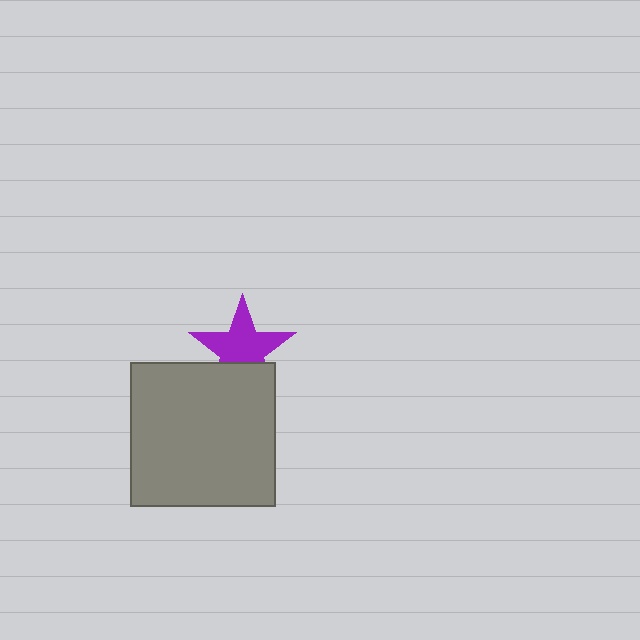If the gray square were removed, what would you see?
You would see the complete purple star.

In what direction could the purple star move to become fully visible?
The purple star could move up. That would shift it out from behind the gray square entirely.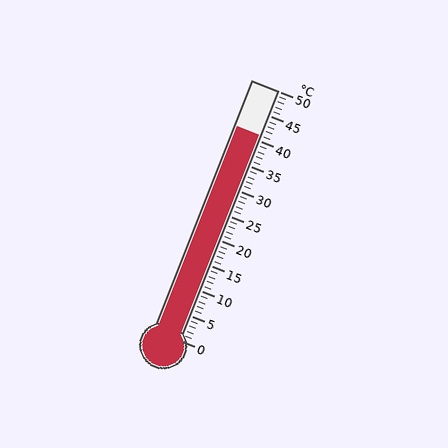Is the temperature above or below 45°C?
The temperature is below 45°C.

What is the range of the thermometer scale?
The thermometer scale ranges from 0°C to 50°C.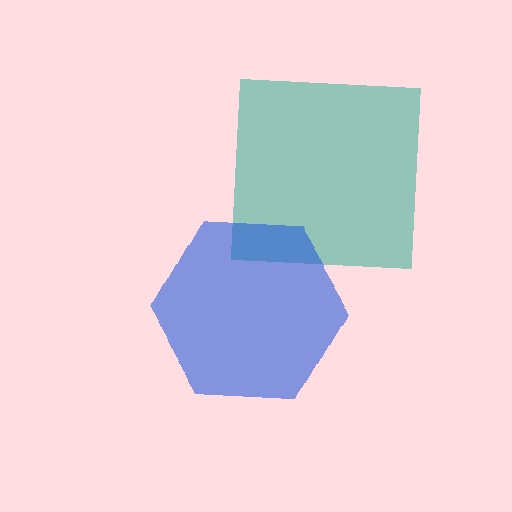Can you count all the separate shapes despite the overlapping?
Yes, there are 2 separate shapes.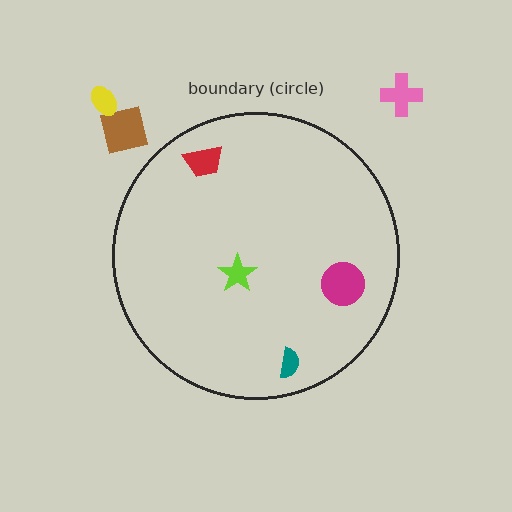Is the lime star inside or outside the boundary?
Inside.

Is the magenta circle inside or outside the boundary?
Inside.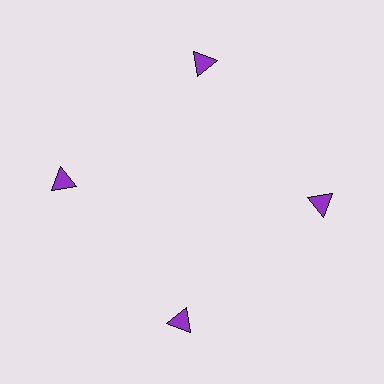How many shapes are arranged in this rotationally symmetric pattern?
There are 4 shapes, arranged in 4 groups of 1.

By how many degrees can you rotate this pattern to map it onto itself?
The pattern maps onto itself every 90 degrees of rotation.